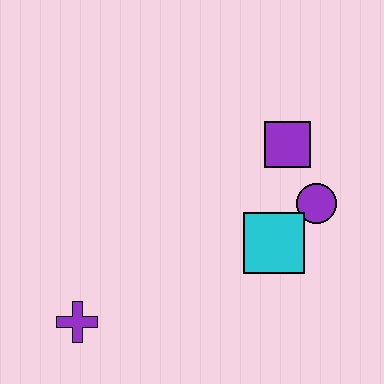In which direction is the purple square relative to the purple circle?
The purple square is above the purple circle.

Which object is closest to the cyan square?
The purple circle is closest to the cyan square.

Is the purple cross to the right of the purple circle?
No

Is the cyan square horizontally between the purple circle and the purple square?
No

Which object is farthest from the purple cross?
The purple square is farthest from the purple cross.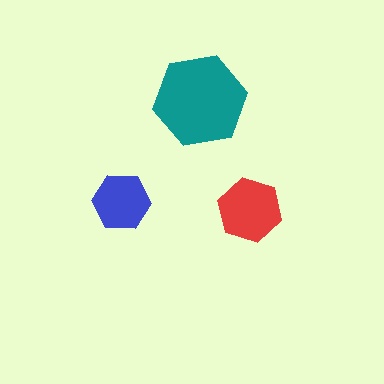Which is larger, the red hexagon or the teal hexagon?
The teal one.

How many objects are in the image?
There are 3 objects in the image.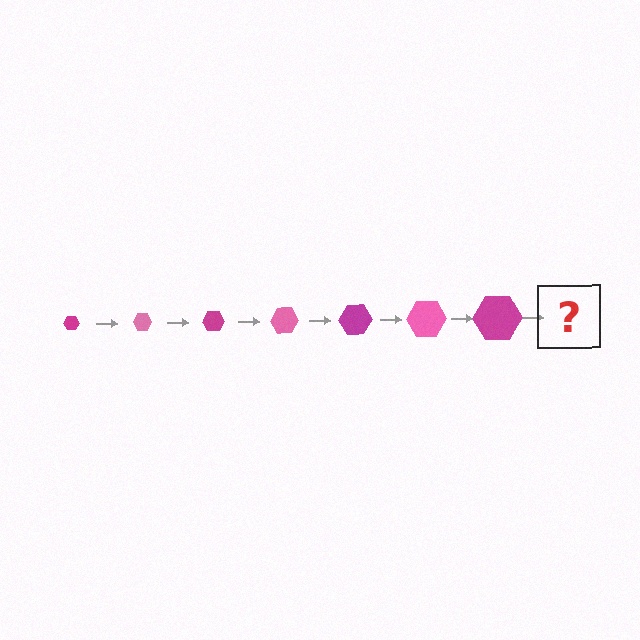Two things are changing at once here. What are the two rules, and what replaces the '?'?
The two rules are that the hexagon grows larger each step and the color cycles through magenta and pink. The '?' should be a pink hexagon, larger than the previous one.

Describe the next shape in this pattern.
It should be a pink hexagon, larger than the previous one.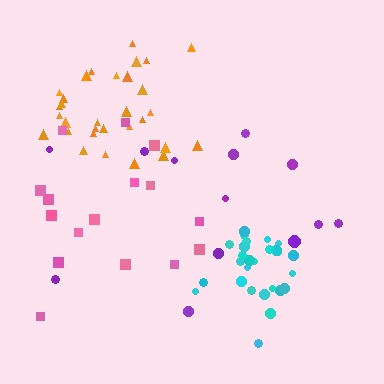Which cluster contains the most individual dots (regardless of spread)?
Orange (31).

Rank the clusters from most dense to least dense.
cyan, orange, pink, purple.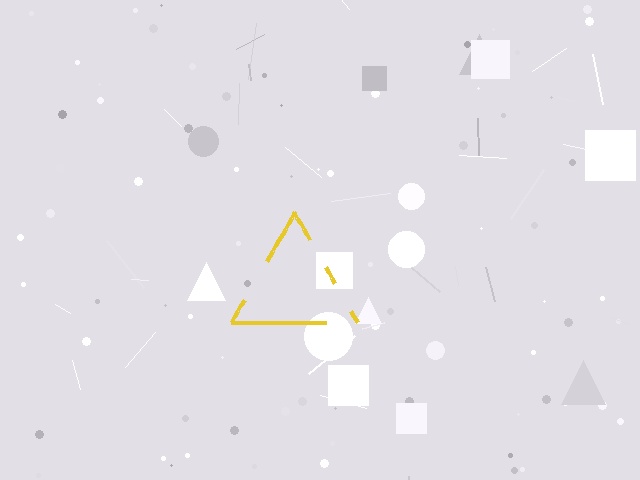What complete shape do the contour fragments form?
The contour fragments form a triangle.